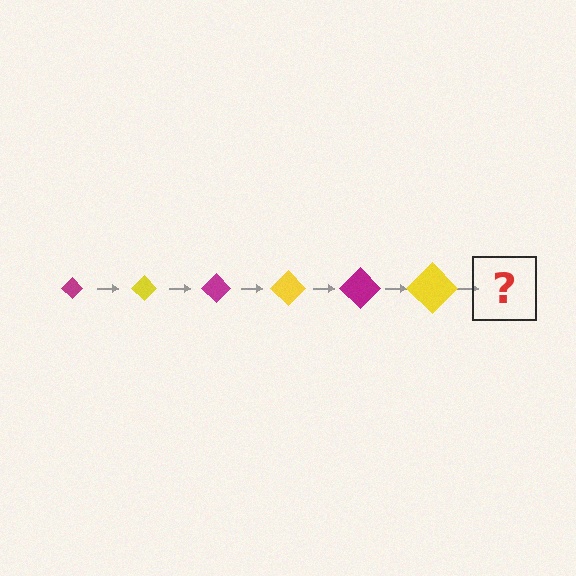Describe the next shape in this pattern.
It should be a magenta diamond, larger than the previous one.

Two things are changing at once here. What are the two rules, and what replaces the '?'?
The two rules are that the diamond grows larger each step and the color cycles through magenta and yellow. The '?' should be a magenta diamond, larger than the previous one.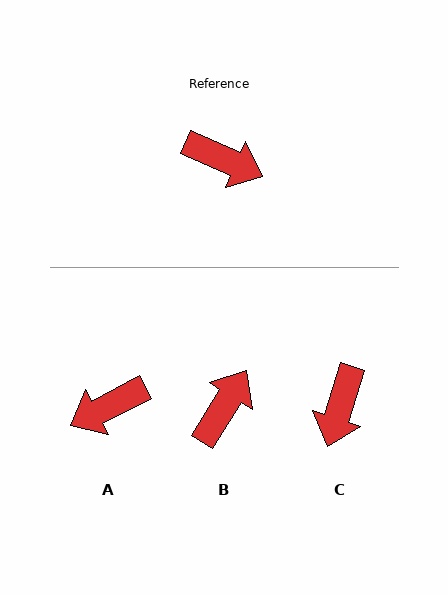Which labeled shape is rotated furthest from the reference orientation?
A, about 128 degrees away.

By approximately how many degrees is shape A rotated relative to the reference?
Approximately 128 degrees clockwise.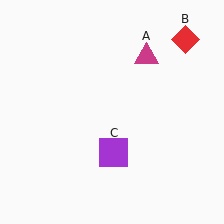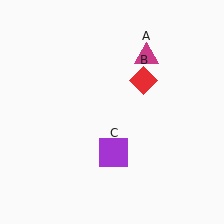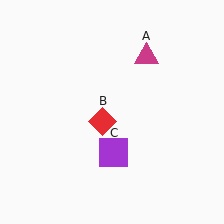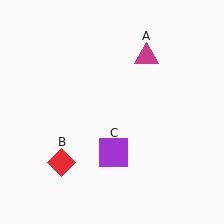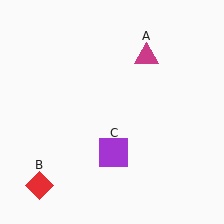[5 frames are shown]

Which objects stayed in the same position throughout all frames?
Magenta triangle (object A) and purple square (object C) remained stationary.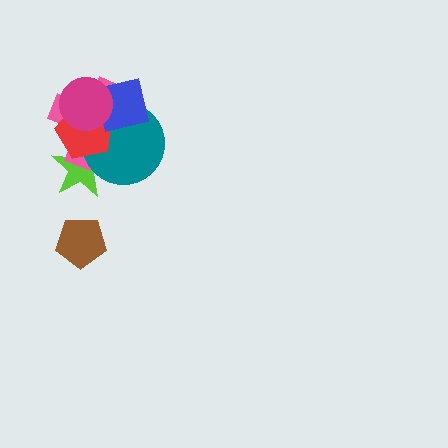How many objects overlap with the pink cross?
5 objects overlap with the pink cross.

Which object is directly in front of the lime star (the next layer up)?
The pink cross is directly in front of the lime star.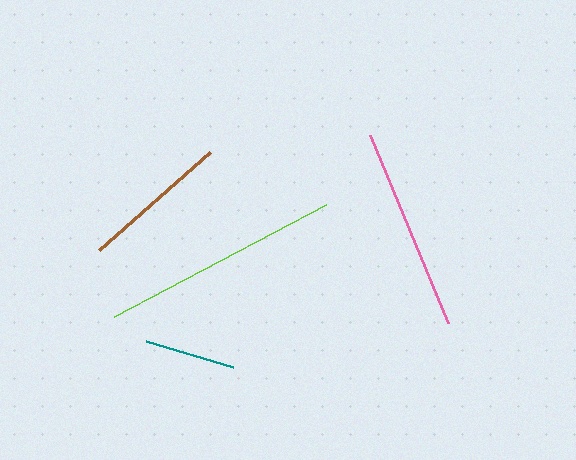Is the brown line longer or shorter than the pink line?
The pink line is longer than the brown line.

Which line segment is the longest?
The lime line is the longest at approximately 240 pixels.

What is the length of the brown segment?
The brown segment is approximately 148 pixels long.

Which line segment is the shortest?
The teal line is the shortest at approximately 91 pixels.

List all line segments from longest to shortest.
From longest to shortest: lime, pink, brown, teal.